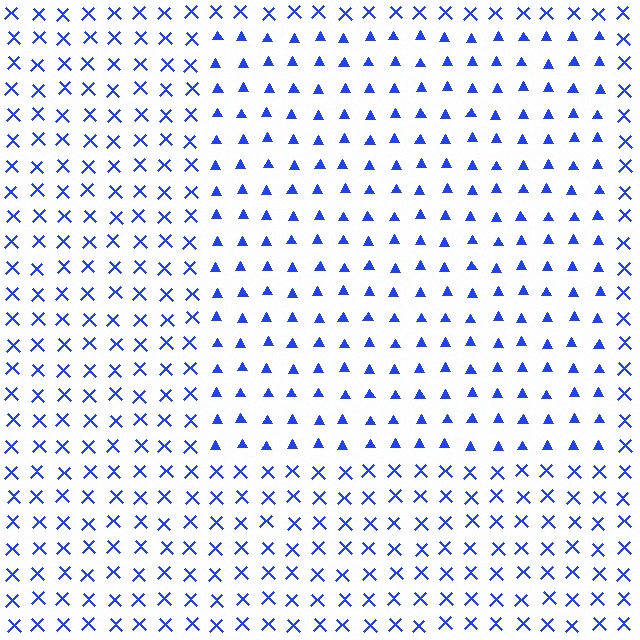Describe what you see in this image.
The image is filled with small blue elements arranged in a uniform grid. A rectangle-shaped region contains triangles, while the surrounding area contains X marks. The boundary is defined purely by the change in element shape.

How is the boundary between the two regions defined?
The boundary is defined by a change in element shape: triangles inside vs. X marks outside. All elements share the same color and spacing.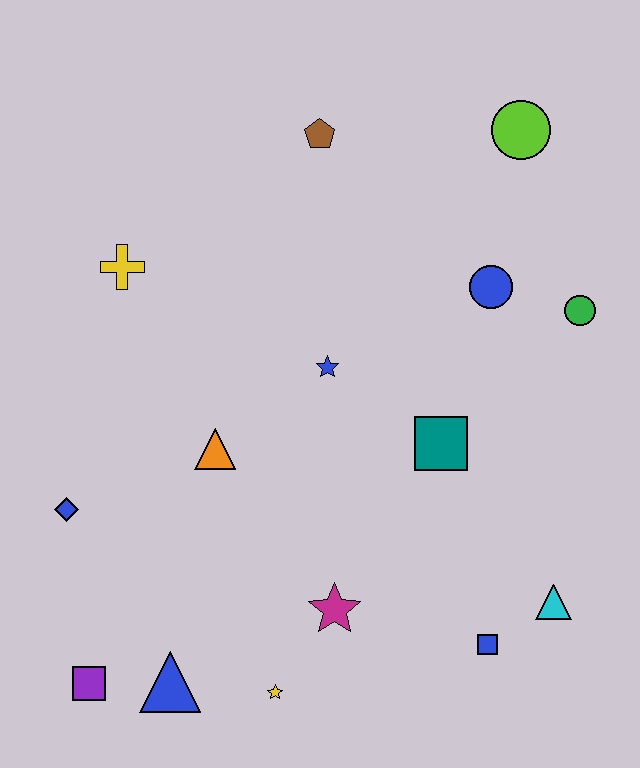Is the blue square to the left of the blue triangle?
No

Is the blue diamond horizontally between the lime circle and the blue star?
No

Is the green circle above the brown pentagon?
No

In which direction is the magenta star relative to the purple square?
The magenta star is to the right of the purple square.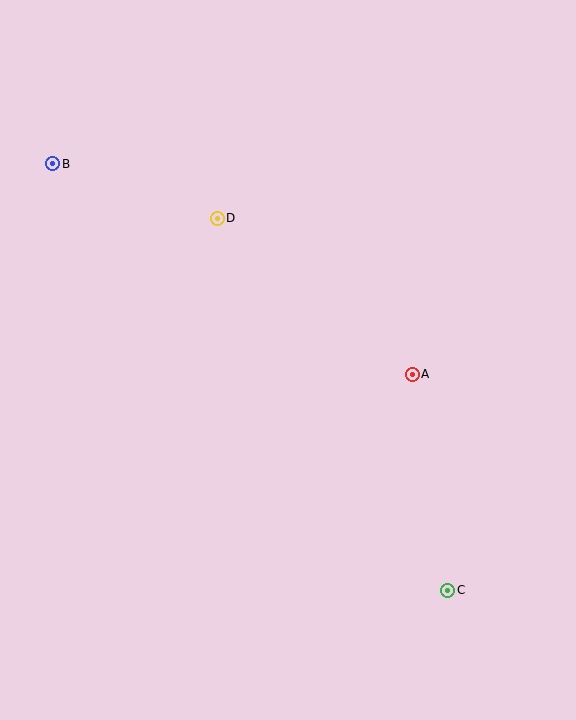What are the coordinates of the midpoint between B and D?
The midpoint between B and D is at (135, 191).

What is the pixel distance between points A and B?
The distance between A and B is 417 pixels.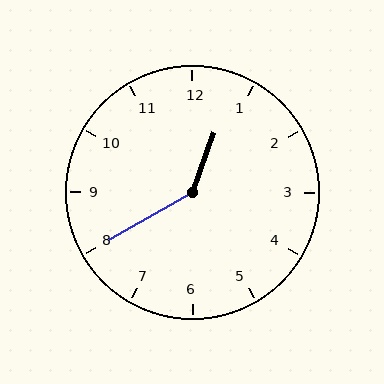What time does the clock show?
12:40.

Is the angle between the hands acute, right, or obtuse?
It is obtuse.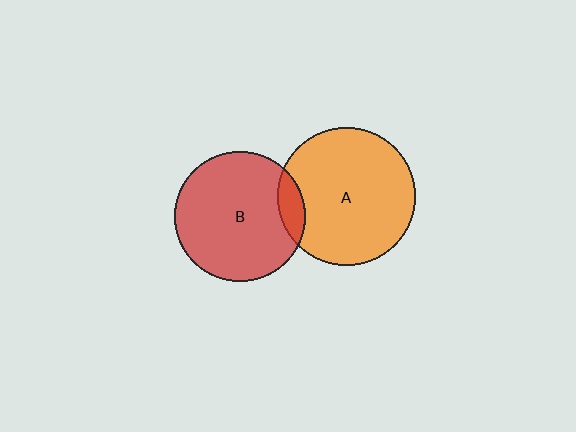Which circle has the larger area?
Circle A (orange).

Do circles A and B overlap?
Yes.